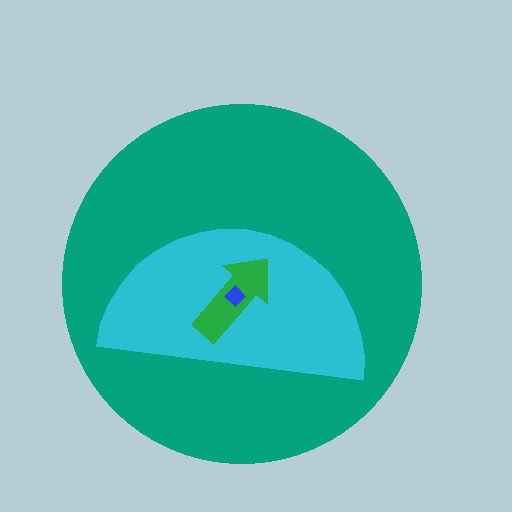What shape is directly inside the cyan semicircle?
The green arrow.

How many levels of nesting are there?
4.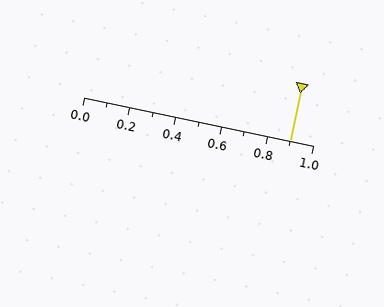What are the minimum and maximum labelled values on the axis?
The axis runs from 0.0 to 1.0.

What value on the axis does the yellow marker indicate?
The marker indicates approximately 0.9.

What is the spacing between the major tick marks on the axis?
The major ticks are spaced 0.2 apart.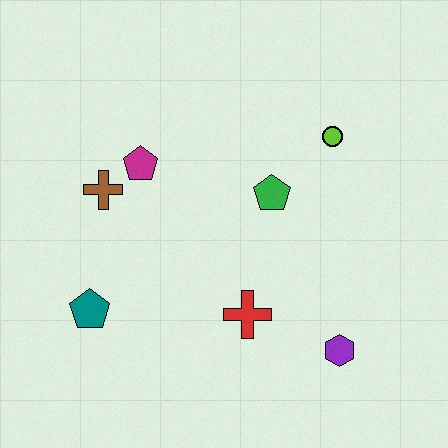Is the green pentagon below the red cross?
No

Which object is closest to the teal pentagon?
The brown cross is closest to the teal pentagon.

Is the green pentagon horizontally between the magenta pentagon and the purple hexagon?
Yes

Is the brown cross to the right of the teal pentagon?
Yes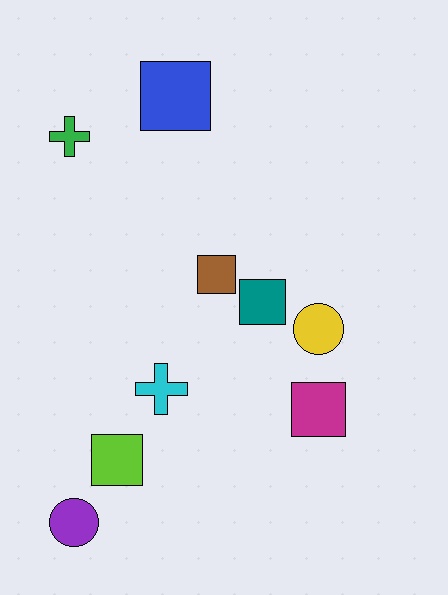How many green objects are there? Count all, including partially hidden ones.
There is 1 green object.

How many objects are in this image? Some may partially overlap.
There are 9 objects.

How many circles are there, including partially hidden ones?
There are 2 circles.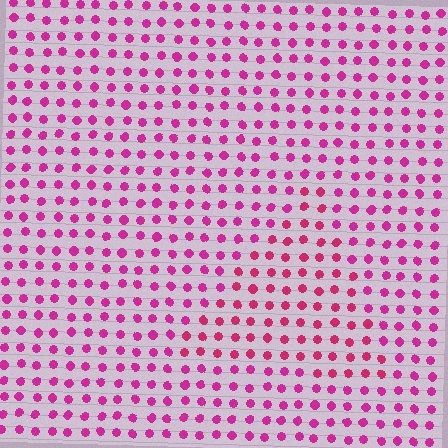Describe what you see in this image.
The image is filled with small magenta elements in a uniform arrangement. A triangle-shaped region is visible where the elements are tinted to a slightly different hue, forming a subtle color boundary.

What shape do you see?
I see a triangle.